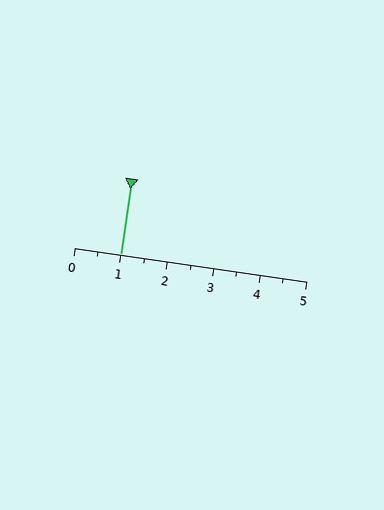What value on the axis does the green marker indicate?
The marker indicates approximately 1.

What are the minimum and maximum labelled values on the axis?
The axis runs from 0 to 5.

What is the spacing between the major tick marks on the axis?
The major ticks are spaced 1 apart.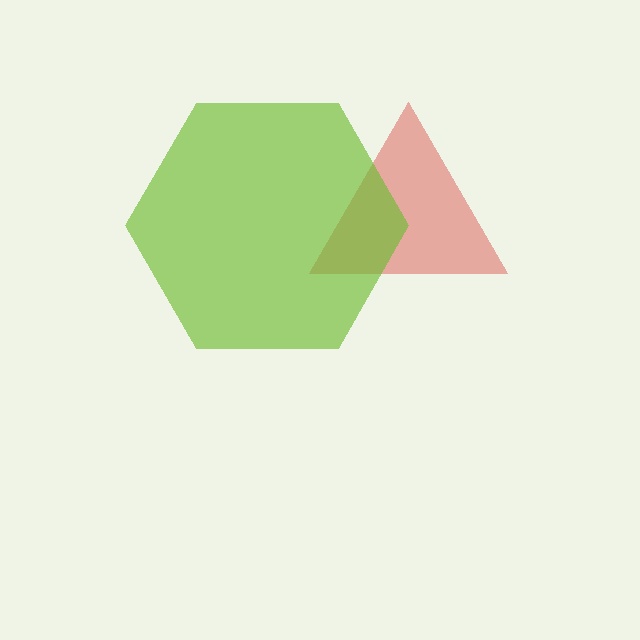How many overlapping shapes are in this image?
There are 2 overlapping shapes in the image.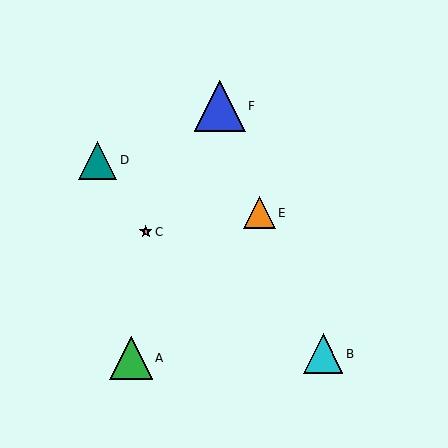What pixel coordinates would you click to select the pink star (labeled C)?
Click at (146, 232) to select the pink star C.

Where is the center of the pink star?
The center of the pink star is at (146, 232).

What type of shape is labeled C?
Shape C is a pink star.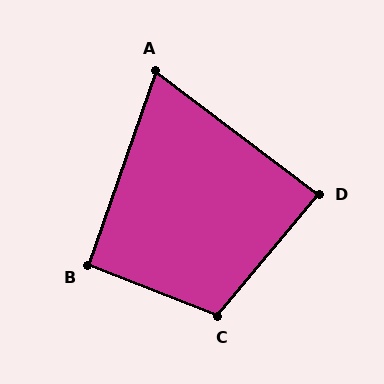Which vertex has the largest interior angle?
C, at approximately 108 degrees.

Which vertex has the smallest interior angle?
A, at approximately 72 degrees.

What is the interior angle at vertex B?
Approximately 93 degrees (approximately right).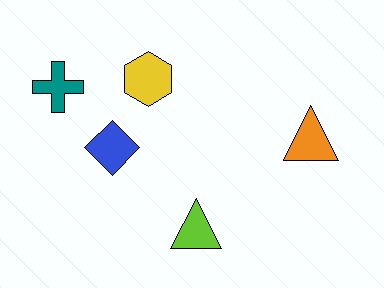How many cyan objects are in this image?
There are no cyan objects.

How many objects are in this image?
There are 5 objects.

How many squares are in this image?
There are no squares.